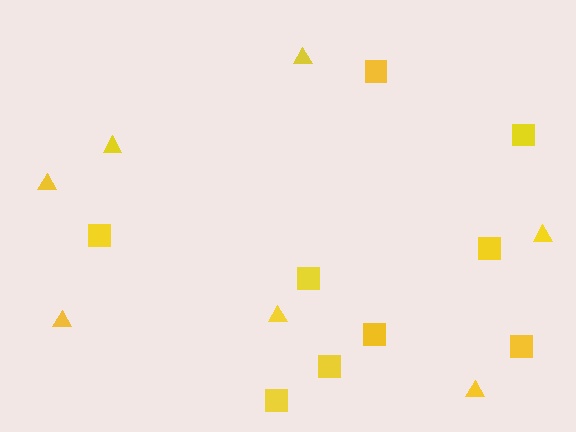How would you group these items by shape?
There are 2 groups: one group of triangles (7) and one group of squares (9).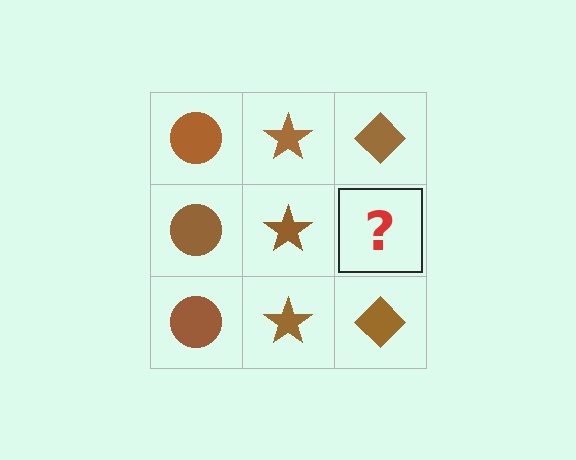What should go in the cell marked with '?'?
The missing cell should contain a brown diamond.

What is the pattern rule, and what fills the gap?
The rule is that each column has a consistent shape. The gap should be filled with a brown diamond.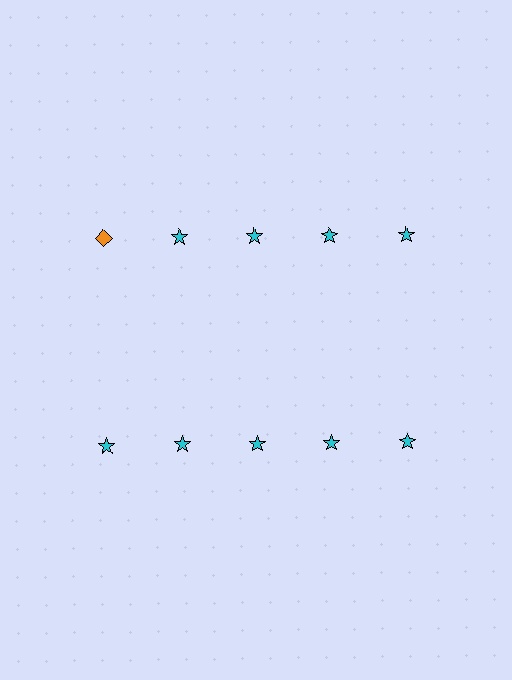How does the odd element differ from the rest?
It differs in both color (orange instead of cyan) and shape (diamond instead of star).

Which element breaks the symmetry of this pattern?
The orange diamond in the top row, leftmost column breaks the symmetry. All other shapes are cyan stars.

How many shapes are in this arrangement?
There are 10 shapes arranged in a grid pattern.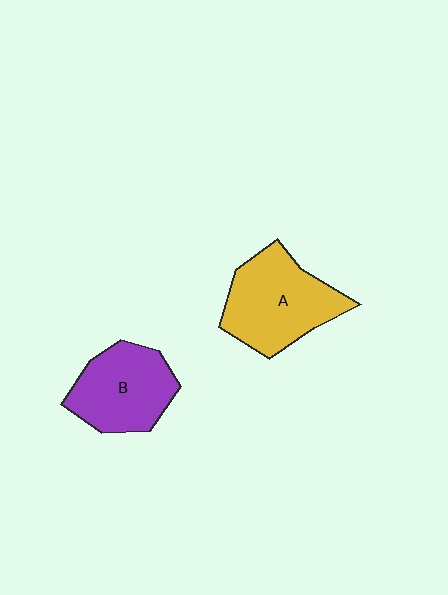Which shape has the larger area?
Shape A (yellow).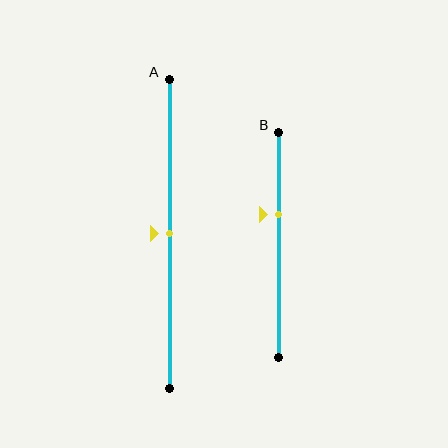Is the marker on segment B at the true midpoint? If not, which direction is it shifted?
No, the marker on segment B is shifted upward by about 13% of the segment length.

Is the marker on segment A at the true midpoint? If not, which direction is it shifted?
Yes, the marker on segment A is at the true midpoint.